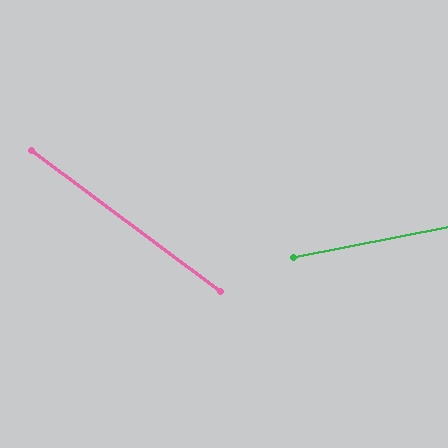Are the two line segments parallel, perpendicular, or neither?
Neither parallel nor perpendicular — they differ by about 48°.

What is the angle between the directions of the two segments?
Approximately 48 degrees.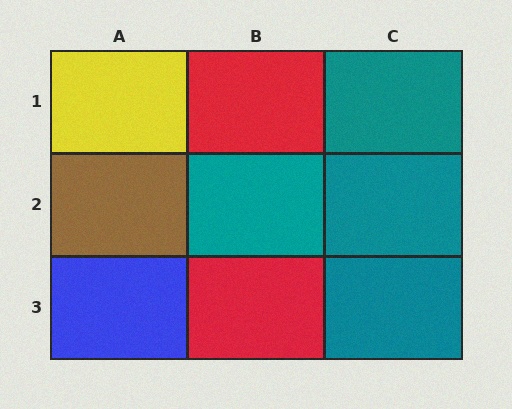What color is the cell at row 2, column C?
Teal.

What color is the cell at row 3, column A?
Blue.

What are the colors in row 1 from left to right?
Yellow, red, teal.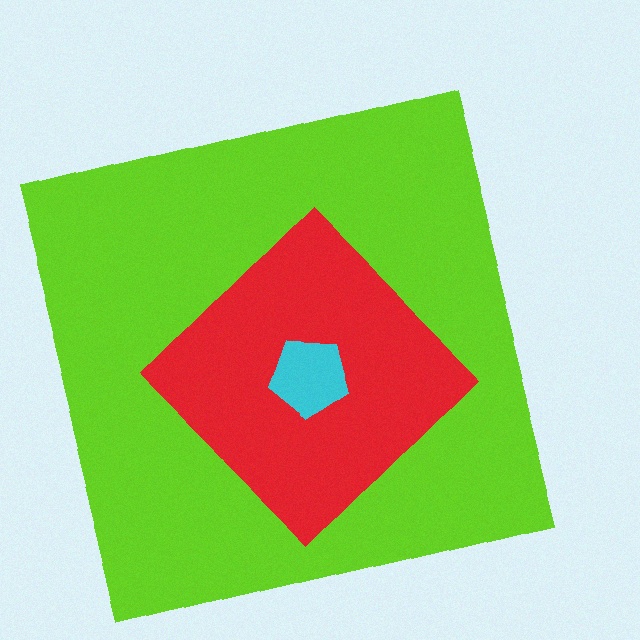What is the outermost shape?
The lime square.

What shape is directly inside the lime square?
The red diamond.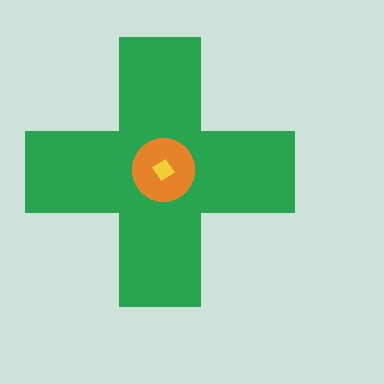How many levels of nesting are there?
3.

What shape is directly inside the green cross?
The orange circle.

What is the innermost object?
The yellow diamond.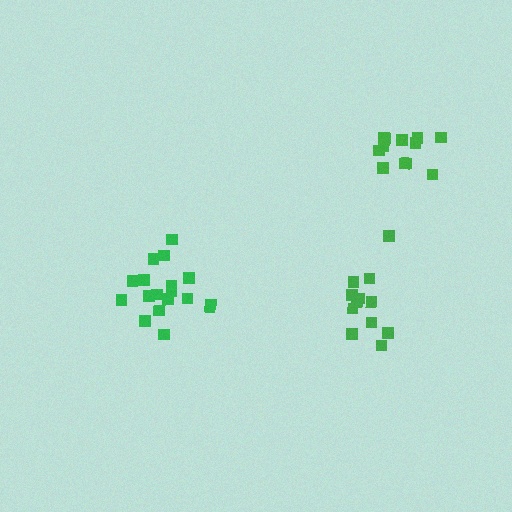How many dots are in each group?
Group 1: 18 dots, Group 2: 13 dots, Group 3: 12 dots (43 total).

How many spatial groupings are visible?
There are 3 spatial groupings.